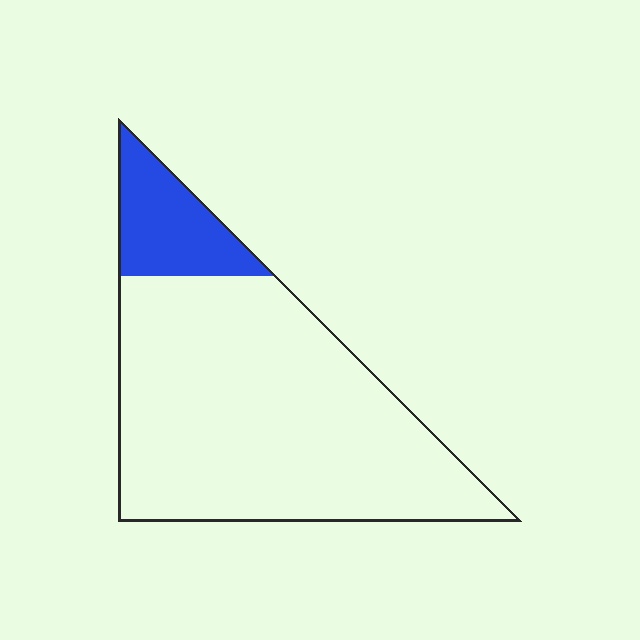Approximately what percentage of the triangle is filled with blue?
Approximately 15%.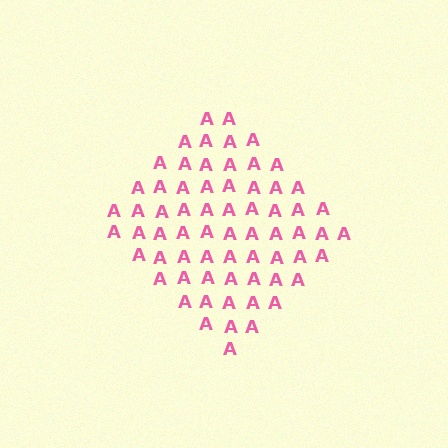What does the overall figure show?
The overall figure shows a diamond.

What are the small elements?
The small elements are letter A's.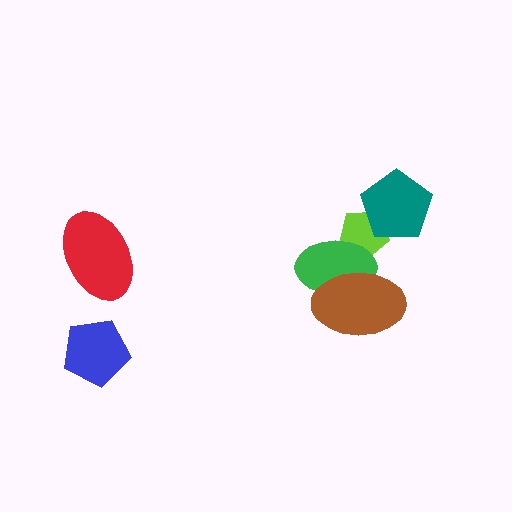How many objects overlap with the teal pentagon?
1 object overlaps with the teal pentagon.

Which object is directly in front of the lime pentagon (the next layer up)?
The green ellipse is directly in front of the lime pentagon.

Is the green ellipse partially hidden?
Yes, it is partially covered by another shape.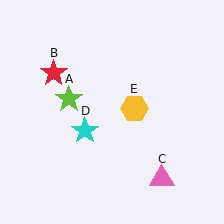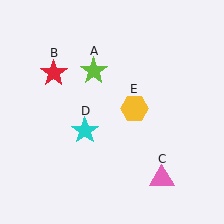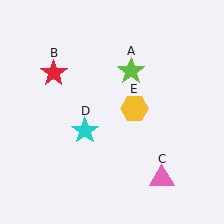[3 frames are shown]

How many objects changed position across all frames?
1 object changed position: lime star (object A).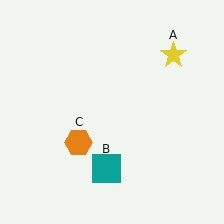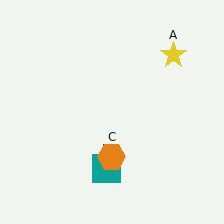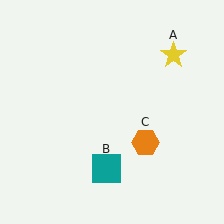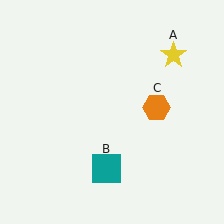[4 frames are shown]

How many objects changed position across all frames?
1 object changed position: orange hexagon (object C).